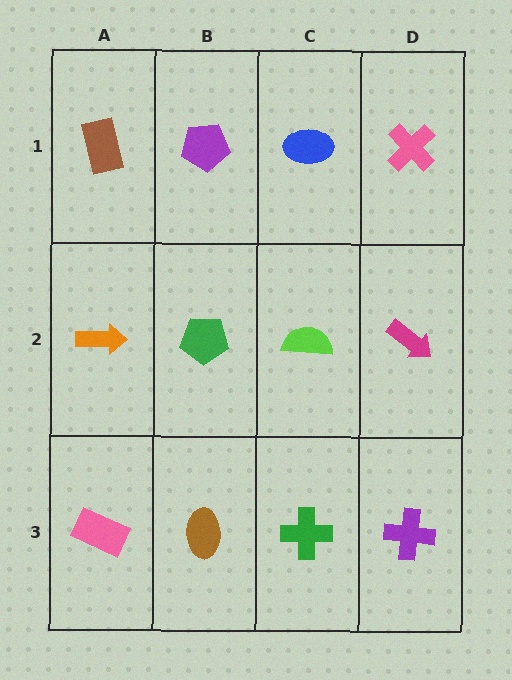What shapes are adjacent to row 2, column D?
A pink cross (row 1, column D), a purple cross (row 3, column D), a lime semicircle (row 2, column C).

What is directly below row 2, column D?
A purple cross.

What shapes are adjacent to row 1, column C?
A lime semicircle (row 2, column C), a purple pentagon (row 1, column B), a pink cross (row 1, column D).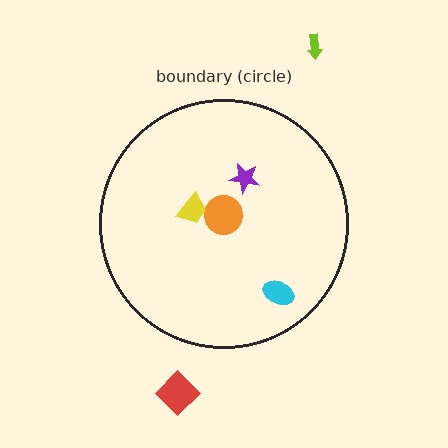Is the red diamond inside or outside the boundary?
Outside.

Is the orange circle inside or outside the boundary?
Inside.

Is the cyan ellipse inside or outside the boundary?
Inside.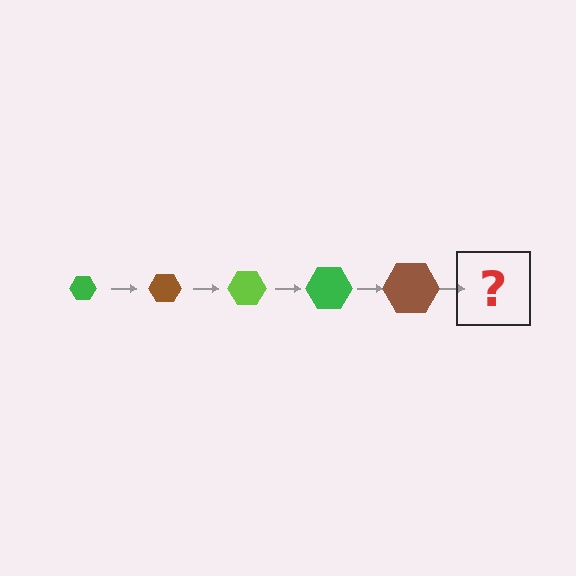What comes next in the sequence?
The next element should be a lime hexagon, larger than the previous one.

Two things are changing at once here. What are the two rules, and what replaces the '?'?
The two rules are that the hexagon grows larger each step and the color cycles through green, brown, and lime. The '?' should be a lime hexagon, larger than the previous one.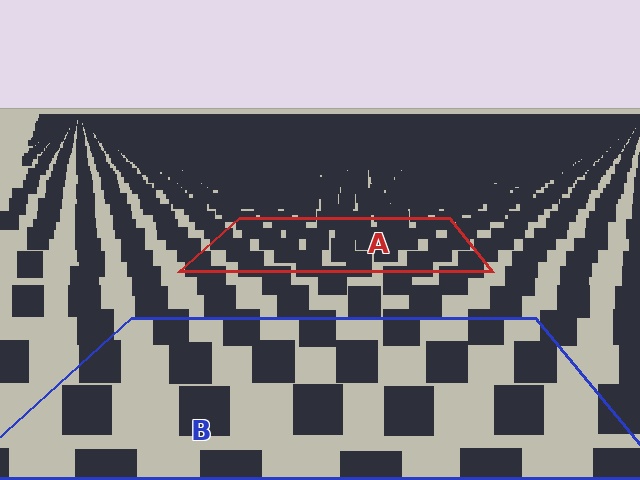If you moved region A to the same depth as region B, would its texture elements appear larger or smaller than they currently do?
They would appear larger. At a closer depth, the same texture elements are projected at a bigger on-screen size.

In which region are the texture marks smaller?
The texture marks are smaller in region A, because it is farther away.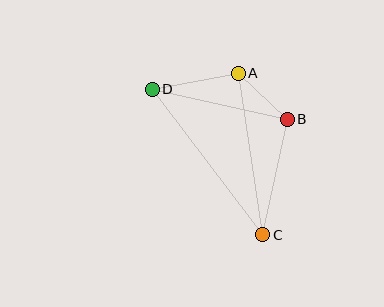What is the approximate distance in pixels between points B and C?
The distance between B and C is approximately 118 pixels.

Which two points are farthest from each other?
Points C and D are farthest from each other.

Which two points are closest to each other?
Points A and B are closest to each other.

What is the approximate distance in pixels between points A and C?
The distance between A and C is approximately 163 pixels.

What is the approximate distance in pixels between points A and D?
The distance between A and D is approximately 88 pixels.